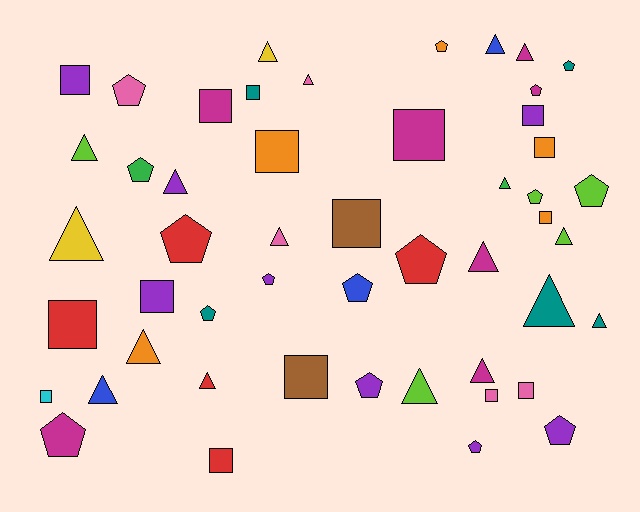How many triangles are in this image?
There are 18 triangles.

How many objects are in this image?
There are 50 objects.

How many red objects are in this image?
There are 5 red objects.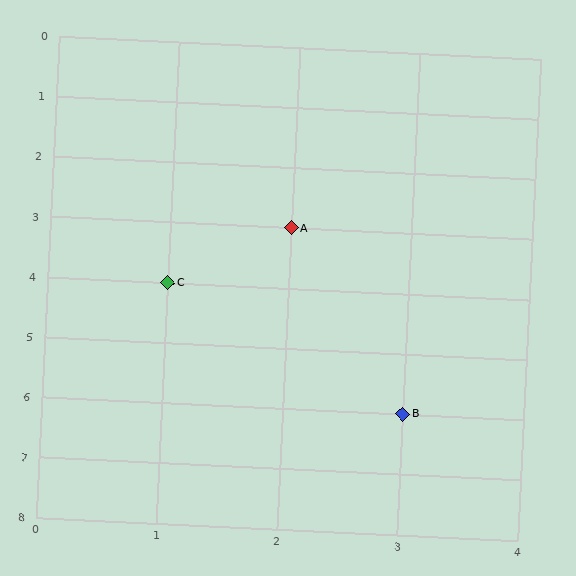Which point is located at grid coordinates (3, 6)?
Point B is at (3, 6).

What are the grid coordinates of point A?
Point A is at grid coordinates (2, 3).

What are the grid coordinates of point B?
Point B is at grid coordinates (3, 6).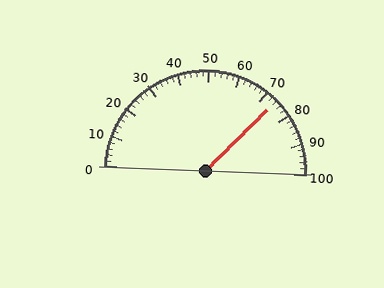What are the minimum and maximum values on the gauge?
The gauge ranges from 0 to 100.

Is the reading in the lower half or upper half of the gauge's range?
The reading is in the upper half of the range (0 to 100).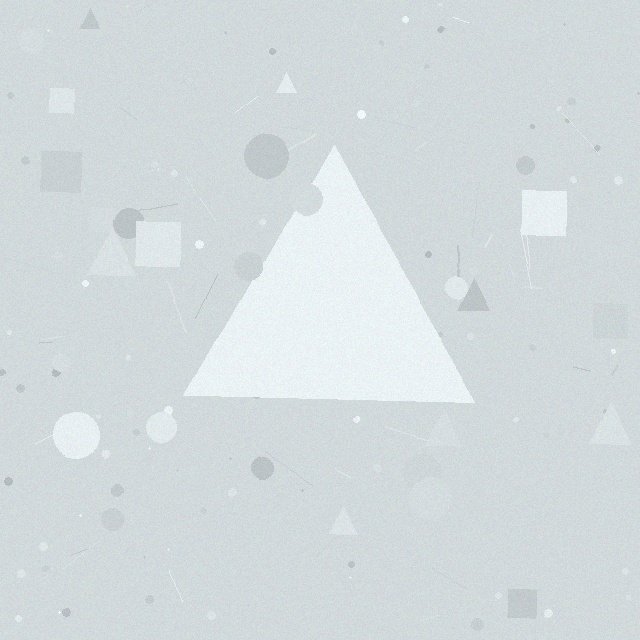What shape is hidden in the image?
A triangle is hidden in the image.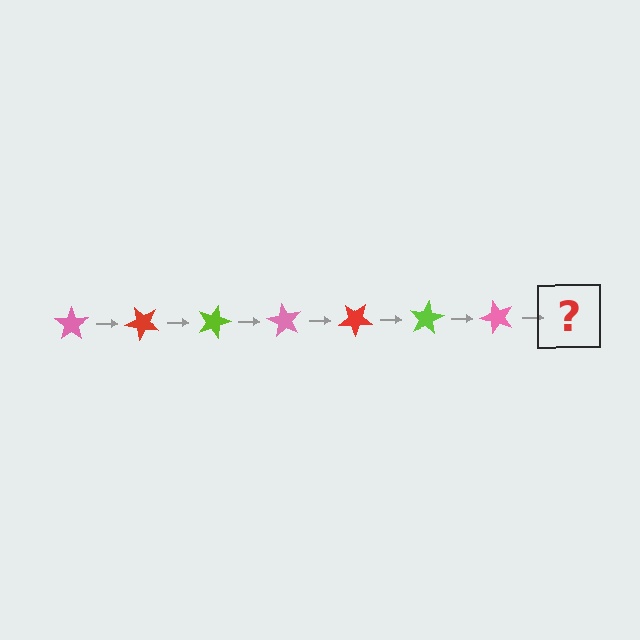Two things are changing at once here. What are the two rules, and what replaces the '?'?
The two rules are that it rotates 45 degrees each step and the color cycles through pink, red, and lime. The '?' should be a red star, rotated 315 degrees from the start.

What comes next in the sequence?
The next element should be a red star, rotated 315 degrees from the start.